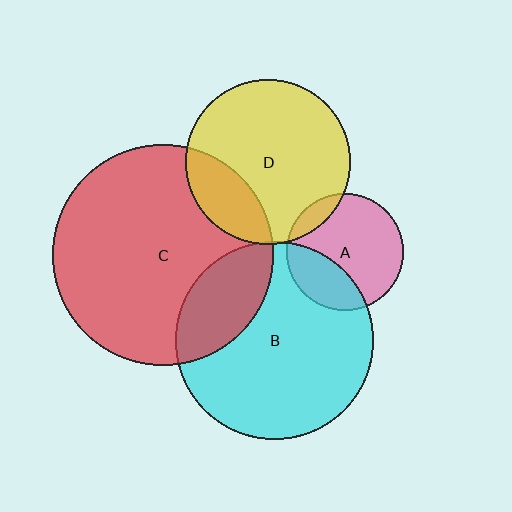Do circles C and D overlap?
Yes.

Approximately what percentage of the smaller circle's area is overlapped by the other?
Approximately 20%.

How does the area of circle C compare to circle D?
Approximately 1.8 times.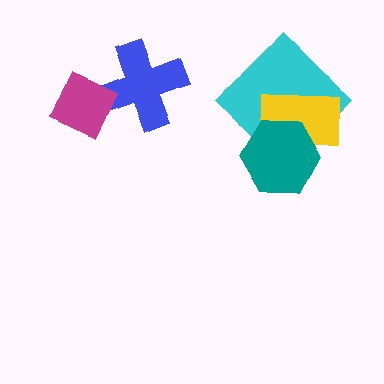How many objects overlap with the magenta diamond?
1 object overlaps with the magenta diamond.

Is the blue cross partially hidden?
Yes, it is partially covered by another shape.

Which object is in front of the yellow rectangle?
The teal hexagon is in front of the yellow rectangle.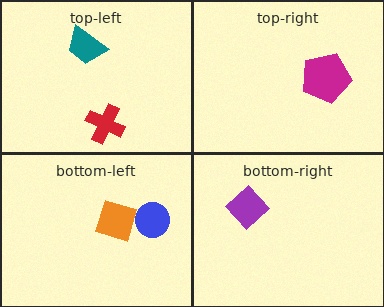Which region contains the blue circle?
The bottom-left region.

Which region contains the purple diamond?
The bottom-right region.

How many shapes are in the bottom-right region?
1.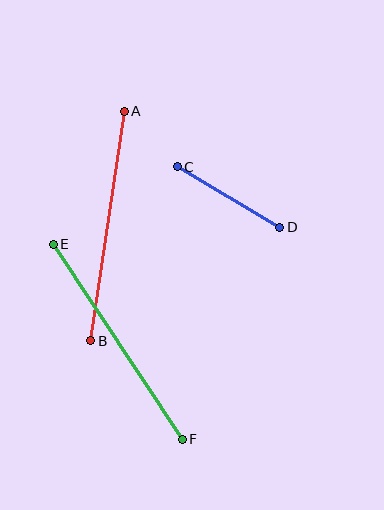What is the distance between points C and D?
The distance is approximately 119 pixels.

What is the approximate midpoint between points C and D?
The midpoint is at approximately (228, 197) pixels.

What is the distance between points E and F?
The distance is approximately 234 pixels.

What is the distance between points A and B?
The distance is approximately 231 pixels.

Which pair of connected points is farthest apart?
Points E and F are farthest apart.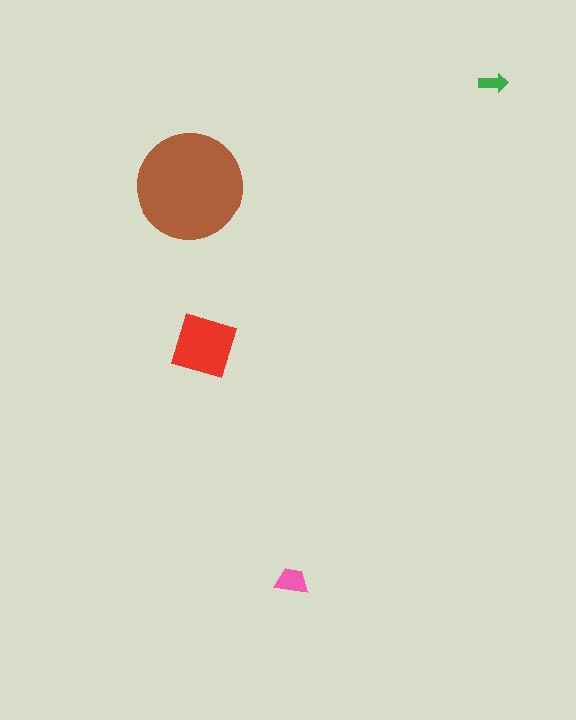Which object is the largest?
The brown circle.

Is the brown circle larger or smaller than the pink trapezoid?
Larger.